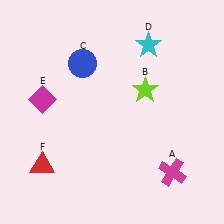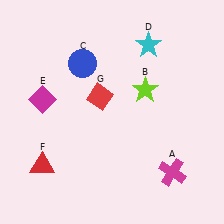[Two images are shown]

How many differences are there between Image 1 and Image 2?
There is 1 difference between the two images.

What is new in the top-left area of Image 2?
A red diamond (G) was added in the top-left area of Image 2.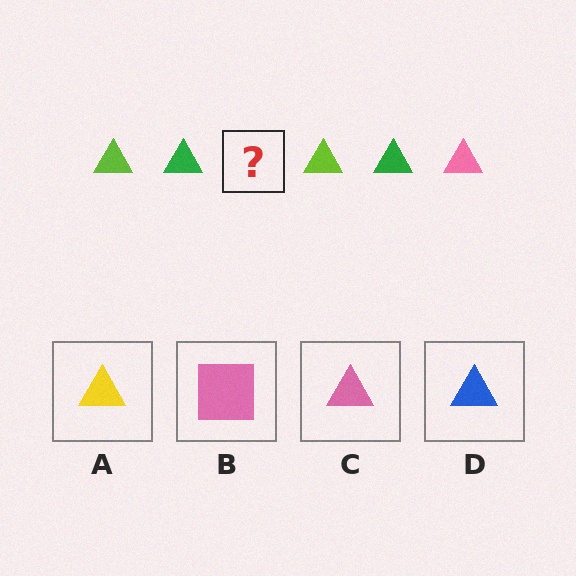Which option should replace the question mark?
Option C.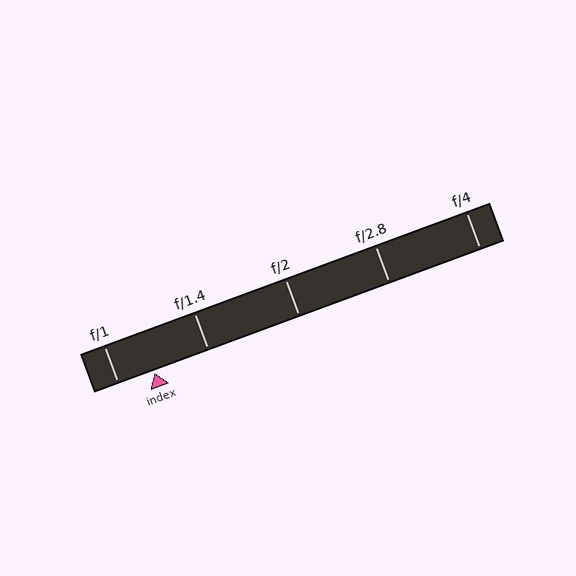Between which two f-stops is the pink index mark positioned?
The index mark is between f/1 and f/1.4.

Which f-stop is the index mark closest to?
The index mark is closest to f/1.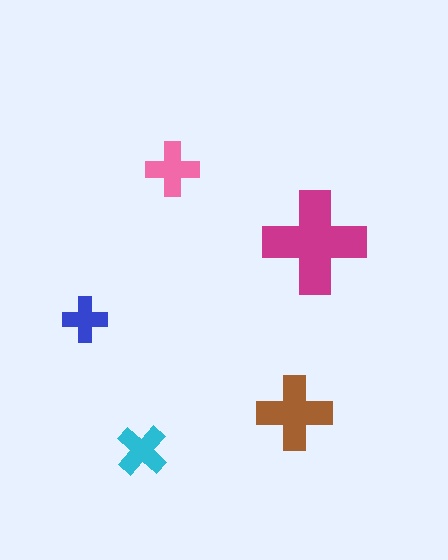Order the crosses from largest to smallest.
the magenta one, the brown one, the pink one, the cyan one, the blue one.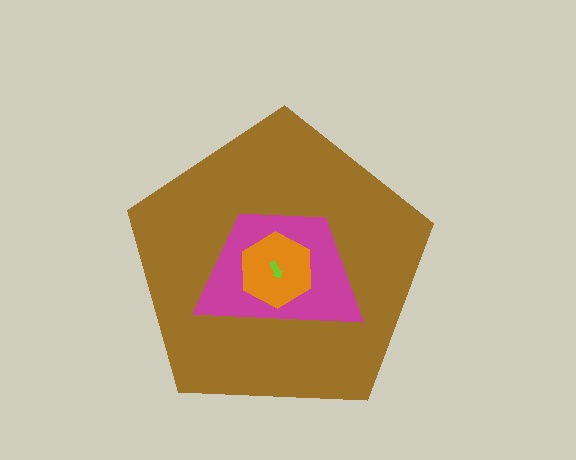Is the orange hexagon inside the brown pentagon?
Yes.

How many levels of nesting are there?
4.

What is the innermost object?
The lime arrow.